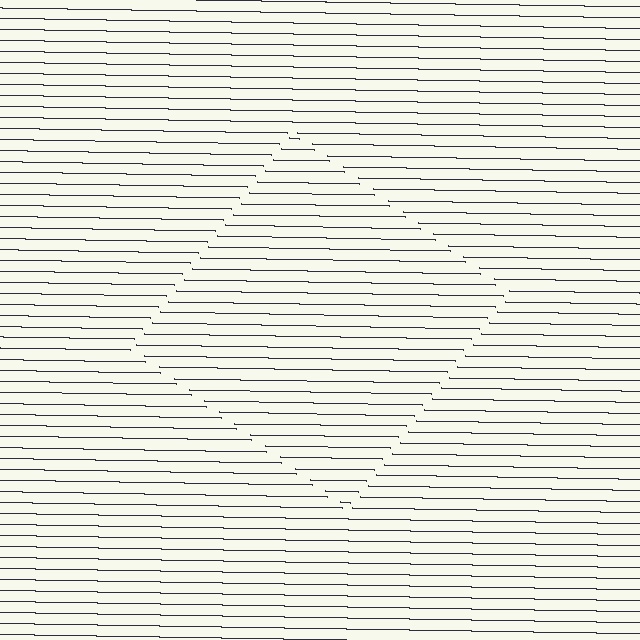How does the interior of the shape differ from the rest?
The interior of the shape contains the same grating, shifted by half a period — the contour is defined by the phase discontinuity where line-ends from the inner and outer gratings abut.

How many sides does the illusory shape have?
4 sides — the line-ends trace a square.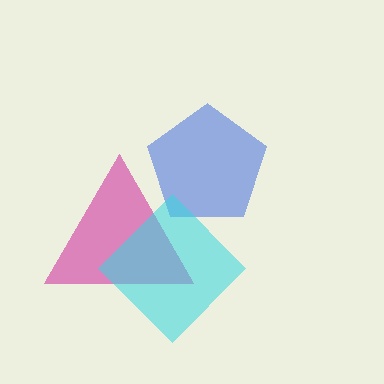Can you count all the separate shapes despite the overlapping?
Yes, there are 3 separate shapes.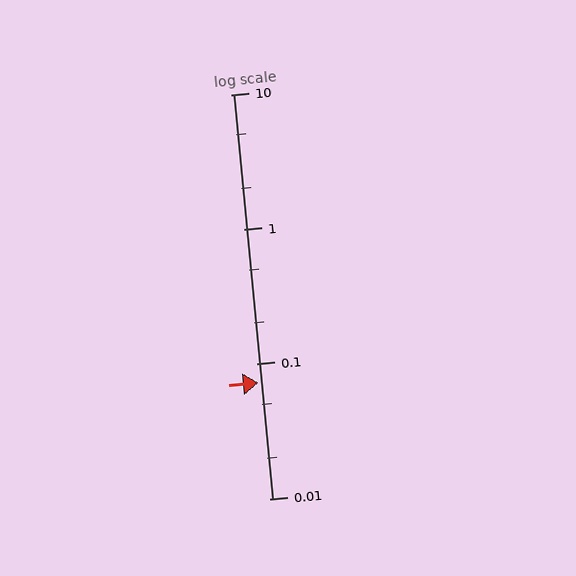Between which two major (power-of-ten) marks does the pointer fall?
The pointer is between 0.01 and 0.1.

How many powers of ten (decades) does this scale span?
The scale spans 3 decades, from 0.01 to 10.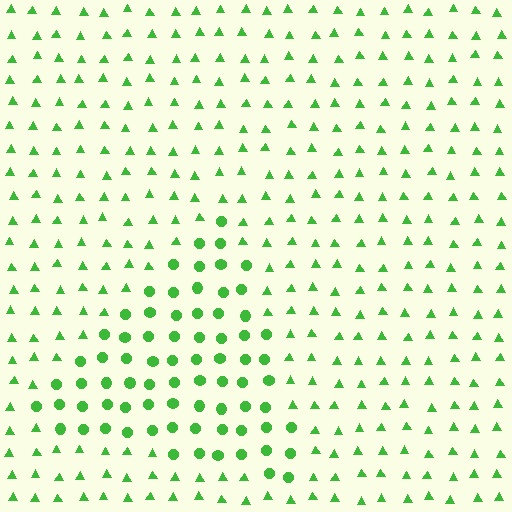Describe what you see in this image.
The image is filled with small green elements arranged in a uniform grid. A triangle-shaped region contains circles, while the surrounding area contains triangles. The boundary is defined purely by the change in element shape.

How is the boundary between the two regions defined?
The boundary is defined by a change in element shape: circles inside vs. triangles outside. All elements share the same color and spacing.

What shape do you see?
I see a triangle.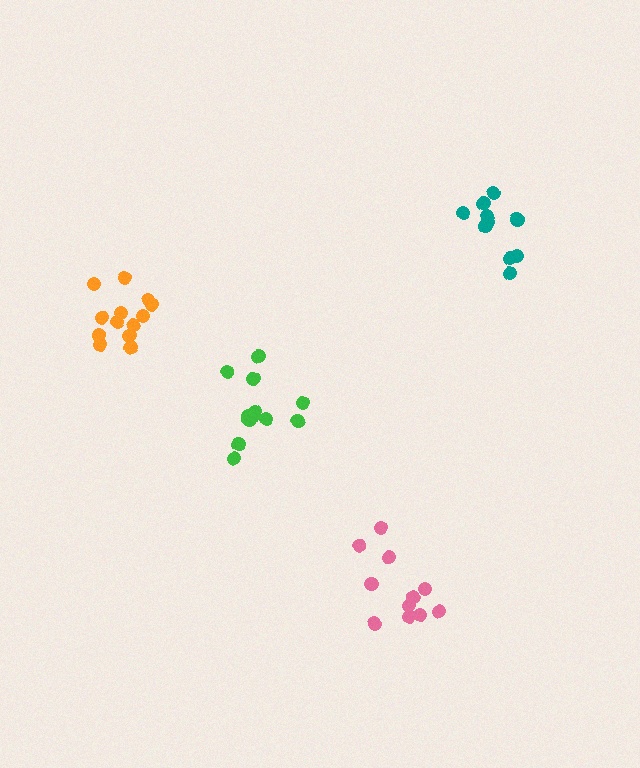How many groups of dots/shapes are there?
There are 4 groups.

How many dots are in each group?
Group 1: 13 dots, Group 2: 12 dots, Group 3: 10 dots, Group 4: 11 dots (46 total).